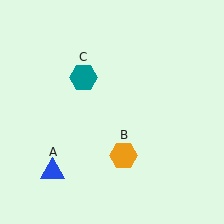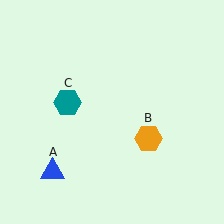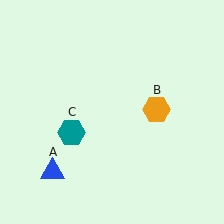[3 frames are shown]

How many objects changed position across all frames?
2 objects changed position: orange hexagon (object B), teal hexagon (object C).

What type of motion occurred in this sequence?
The orange hexagon (object B), teal hexagon (object C) rotated counterclockwise around the center of the scene.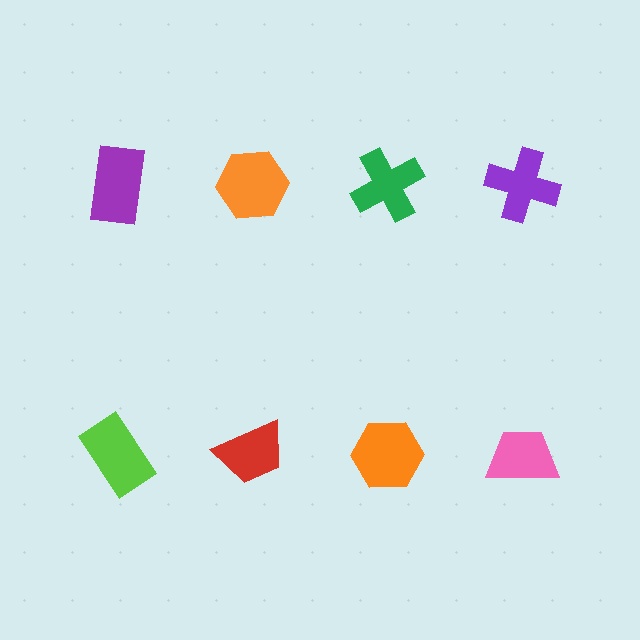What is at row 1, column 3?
A green cross.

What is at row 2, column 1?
A lime rectangle.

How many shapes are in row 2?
4 shapes.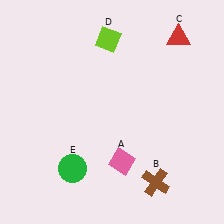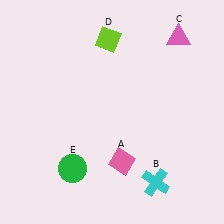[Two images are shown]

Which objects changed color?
B changed from brown to cyan. C changed from red to pink.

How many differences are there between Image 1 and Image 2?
There are 2 differences between the two images.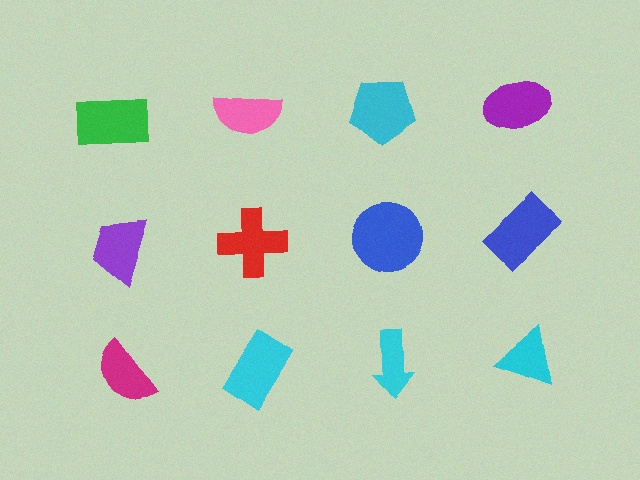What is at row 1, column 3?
A cyan pentagon.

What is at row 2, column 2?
A red cross.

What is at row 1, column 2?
A pink semicircle.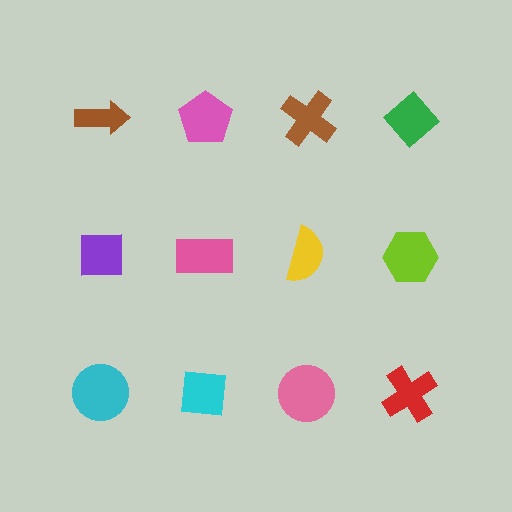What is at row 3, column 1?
A cyan circle.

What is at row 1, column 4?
A green diamond.